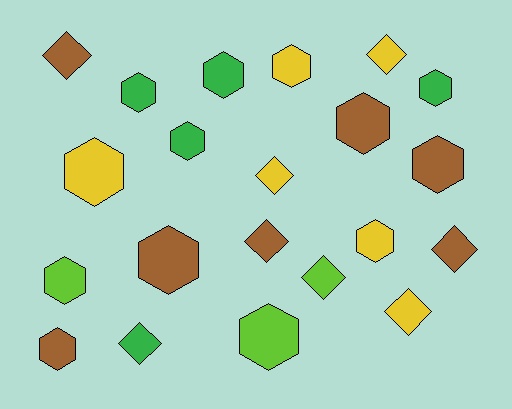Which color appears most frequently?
Brown, with 7 objects.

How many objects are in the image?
There are 21 objects.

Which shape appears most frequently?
Hexagon, with 13 objects.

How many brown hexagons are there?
There are 4 brown hexagons.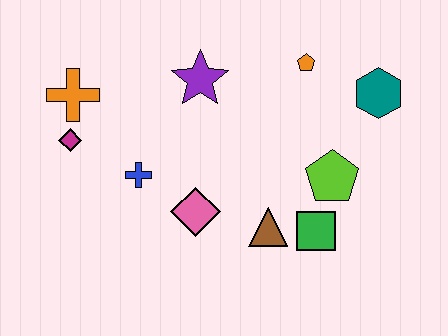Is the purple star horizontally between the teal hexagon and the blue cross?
Yes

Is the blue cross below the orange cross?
Yes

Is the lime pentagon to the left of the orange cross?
No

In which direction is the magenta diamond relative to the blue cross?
The magenta diamond is to the left of the blue cross.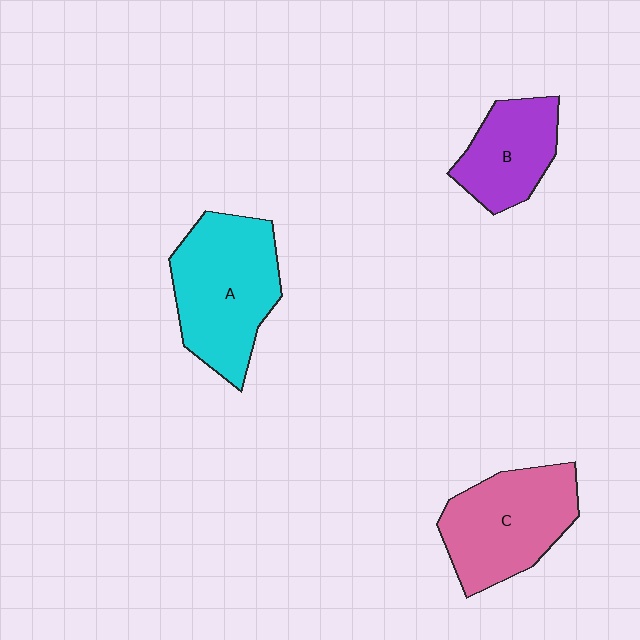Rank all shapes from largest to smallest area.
From largest to smallest: A (cyan), C (pink), B (purple).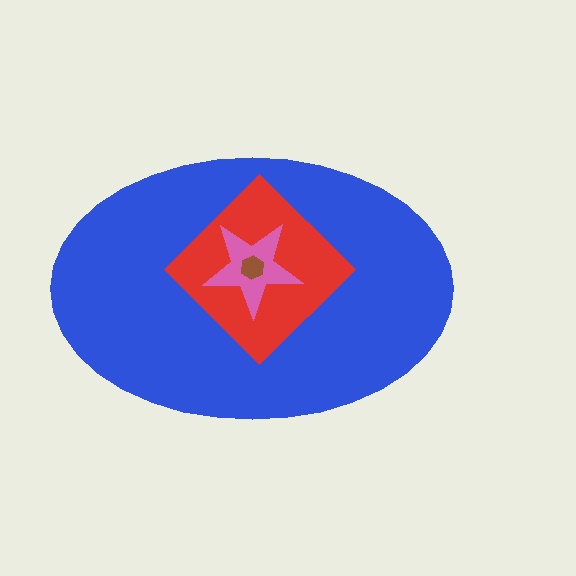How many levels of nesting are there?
4.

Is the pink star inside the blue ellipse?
Yes.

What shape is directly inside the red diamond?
The pink star.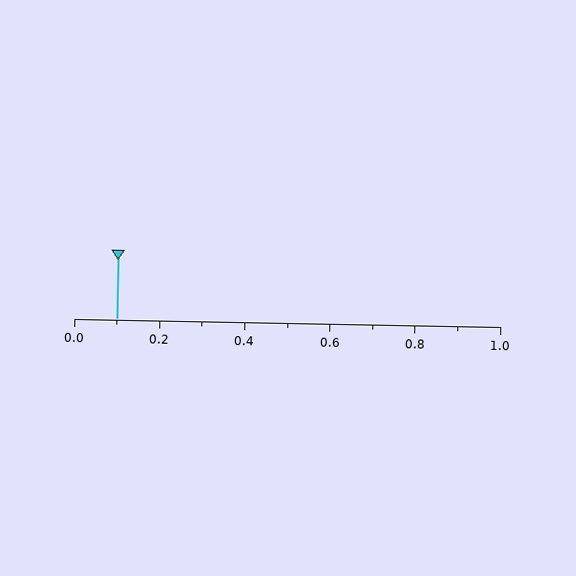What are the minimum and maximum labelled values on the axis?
The axis runs from 0.0 to 1.0.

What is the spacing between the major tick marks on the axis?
The major ticks are spaced 0.2 apart.